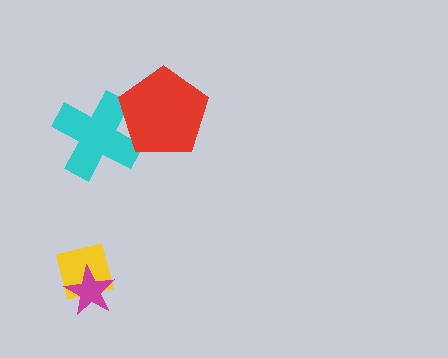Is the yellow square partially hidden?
Yes, it is partially covered by another shape.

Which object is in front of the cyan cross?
The red pentagon is in front of the cyan cross.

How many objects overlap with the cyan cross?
1 object overlaps with the cyan cross.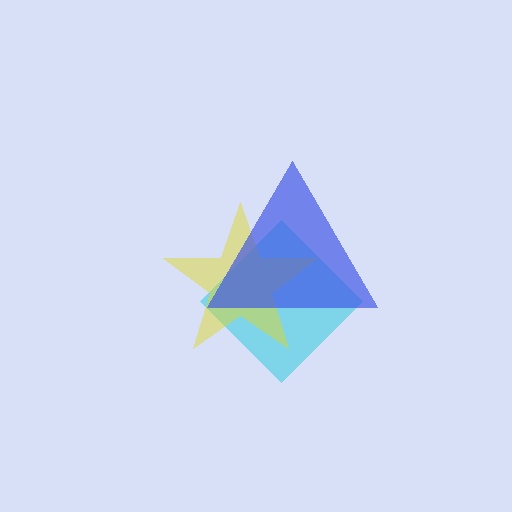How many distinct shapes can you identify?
There are 3 distinct shapes: a cyan diamond, a yellow star, a blue triangle.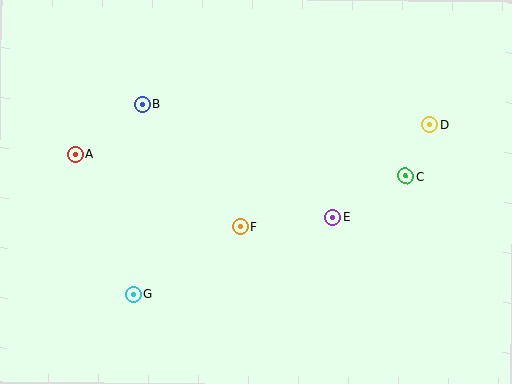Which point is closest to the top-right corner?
Point D is closest to the top-right corner.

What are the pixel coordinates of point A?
Point A is at (76, 154).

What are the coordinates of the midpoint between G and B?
The midpoint between G and B is at (138, 199).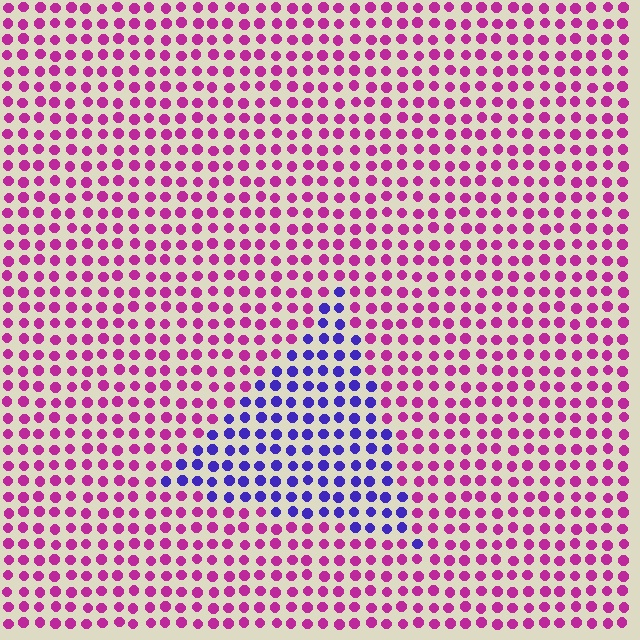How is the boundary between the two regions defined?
The boundary is defined purely by a slight shift in hue (about 64 degrees). Spacing, size, and orientation are identical on both sides.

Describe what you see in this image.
The image is filled with small magenta elements in a uniform arrangement. A triangle-shaped region is visible where the elements are tinted to a slightly different hue, forming a subtle color boundary.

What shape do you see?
I see a triangle.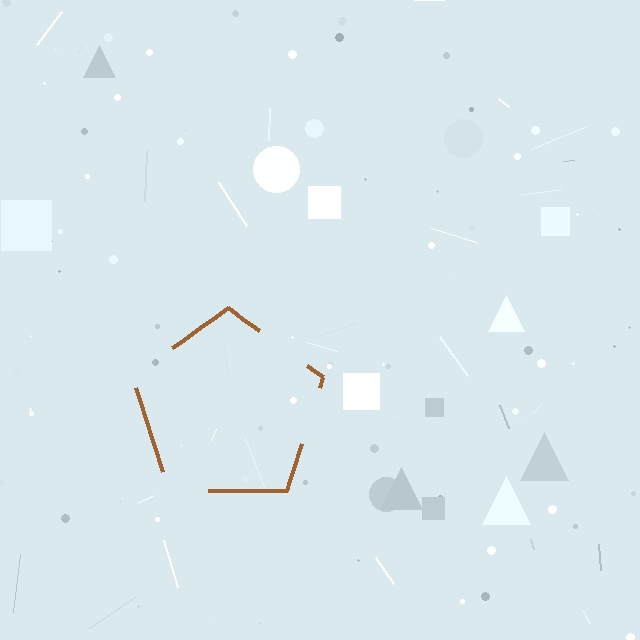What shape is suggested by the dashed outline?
The dashed outline suggests a pentagon.